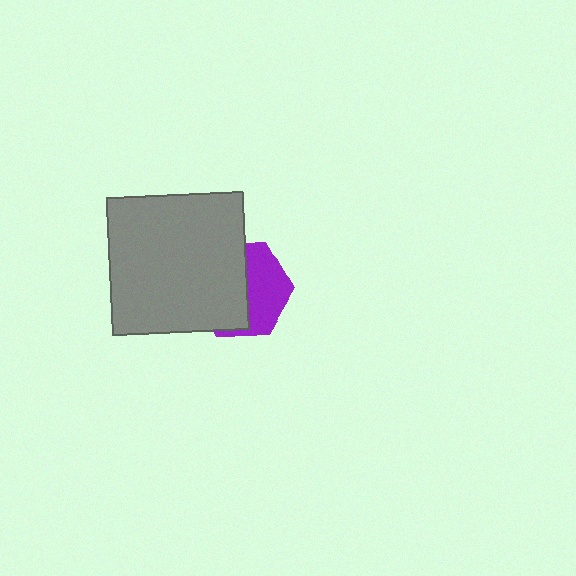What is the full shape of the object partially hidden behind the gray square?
The partially hidden object is a purple hexagon.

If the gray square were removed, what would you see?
You would see the complete purple hexagon.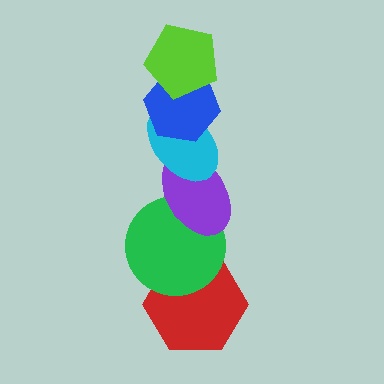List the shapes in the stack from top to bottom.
From top to bottom: the lime pentagon, the blue hexagon, the cyan ellipse, the purple ellipse, the green circle, the red hexagon.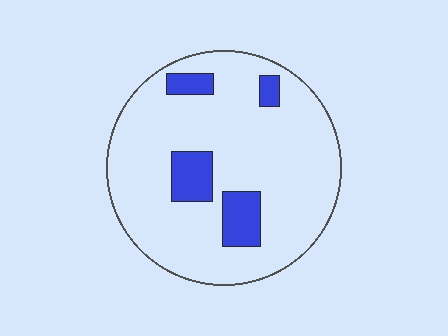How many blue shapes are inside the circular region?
4.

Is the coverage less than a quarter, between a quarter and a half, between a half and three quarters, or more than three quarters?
Less than a quarter.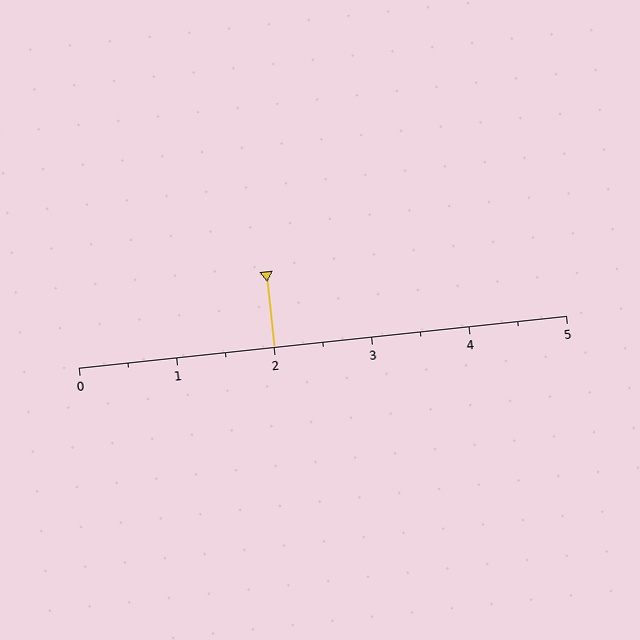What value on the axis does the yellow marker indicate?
The marker indicates approximately 2.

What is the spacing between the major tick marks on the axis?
The major ticks are spaced 1 apart.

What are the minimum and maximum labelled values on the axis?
The axis runs from 0 to 5.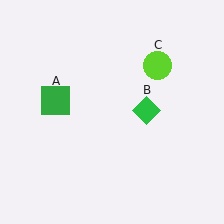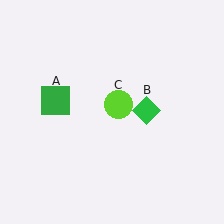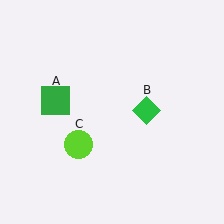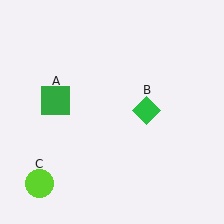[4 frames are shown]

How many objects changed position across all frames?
1 object changed position: lime circle (object C).